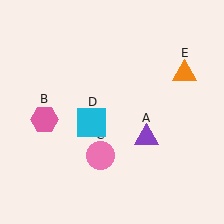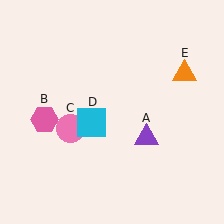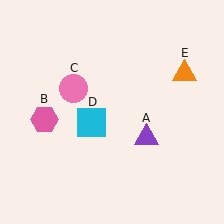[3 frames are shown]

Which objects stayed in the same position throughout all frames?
Purple triangle (object A) and pink hexagon (object B) and cyan square (object D) and orange triangle (object E) remained stationary.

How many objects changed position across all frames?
1 object changed position: pink circle (object C).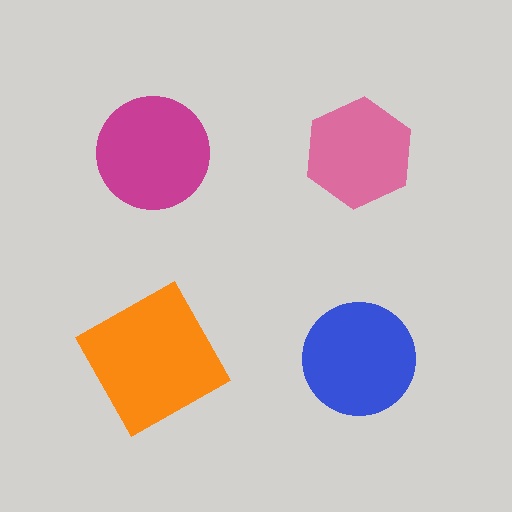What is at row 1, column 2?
A pink hexagon.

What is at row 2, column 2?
A blue circle.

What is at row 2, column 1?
An orange square.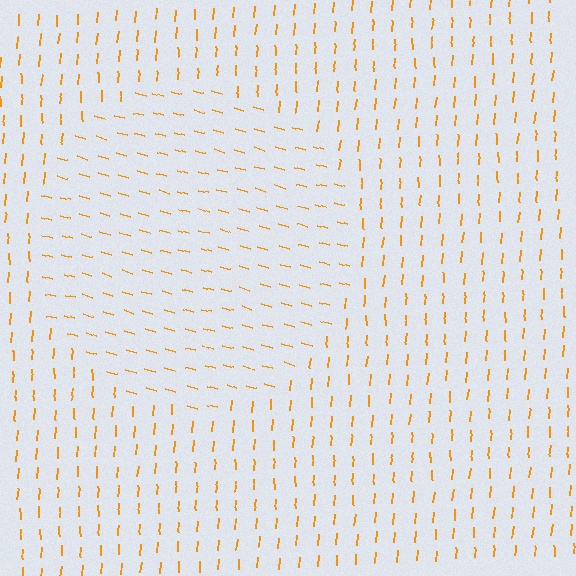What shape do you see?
I see a circle.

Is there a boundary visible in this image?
Yes, there is a texture boundary formed by a change in line orientation.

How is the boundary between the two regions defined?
The boundary is defined purely by a change in line orientation (approximately 79 degrees difference). All lines are the same color and thickness.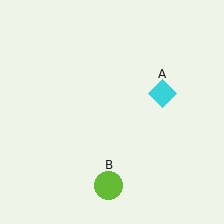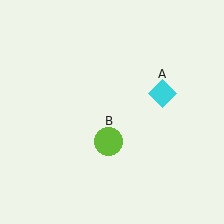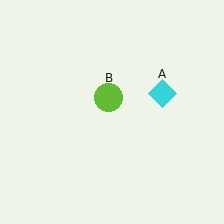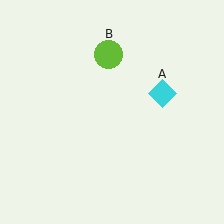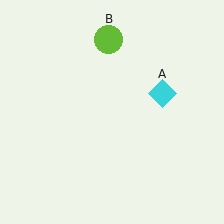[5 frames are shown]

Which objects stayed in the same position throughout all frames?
Cyan diamond (object A) remained stationary.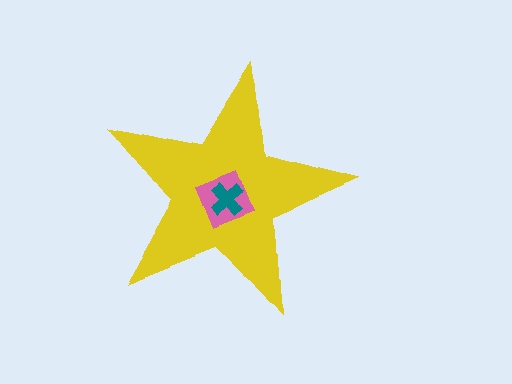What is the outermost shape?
The yellow star.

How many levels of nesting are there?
3.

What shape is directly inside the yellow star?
The pink diamond.